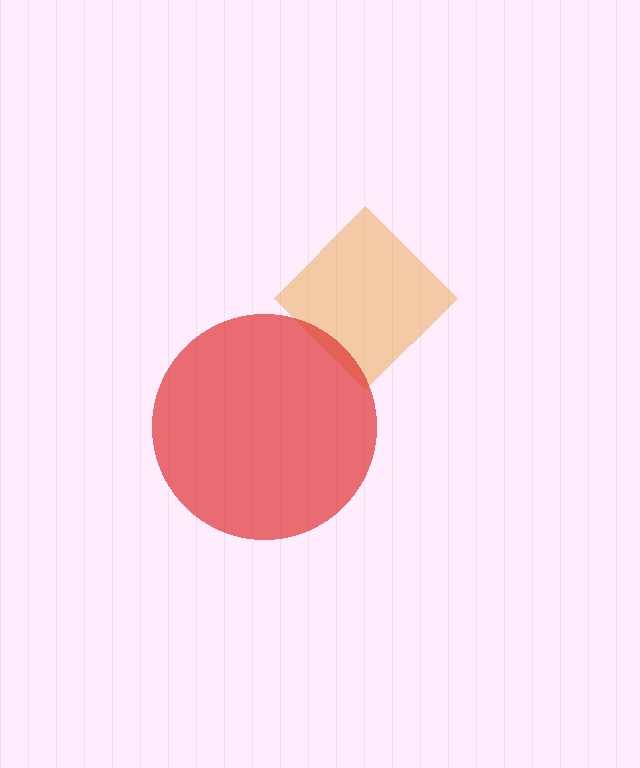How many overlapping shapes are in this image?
There are 2 overlapping shapes in the image.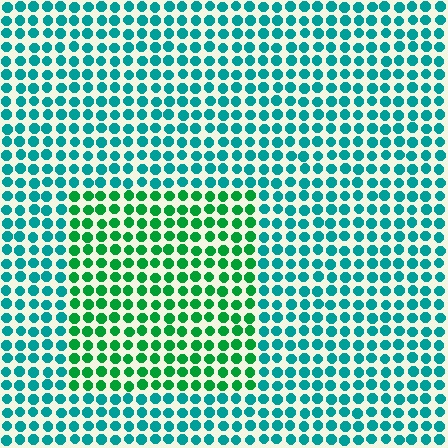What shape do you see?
I see a rectangle.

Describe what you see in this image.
The image is filled with small teal elements in a uniform arrangement. A rectangle-shaped region is visible where the elements are tinted to a slightly different hue, forming a subtle color boundary.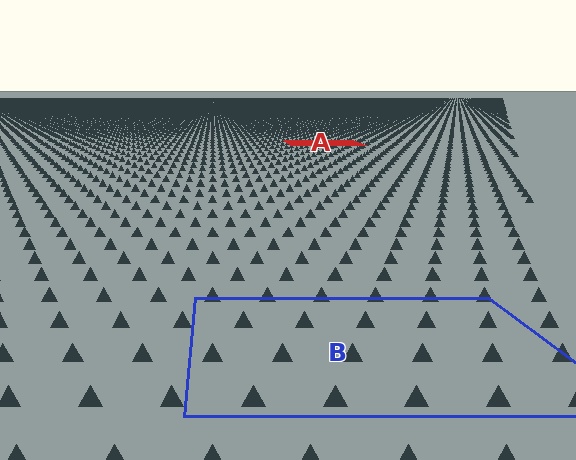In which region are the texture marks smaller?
The texture marks are smaller in region A, because it is farther away.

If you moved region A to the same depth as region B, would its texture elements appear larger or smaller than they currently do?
They would appear larger. At a closer depth, the same texture elements are projected at a bigger on-screen size.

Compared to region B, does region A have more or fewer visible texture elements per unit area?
Region A has more texture elements per unit area — they are packed more densely because it is farther away.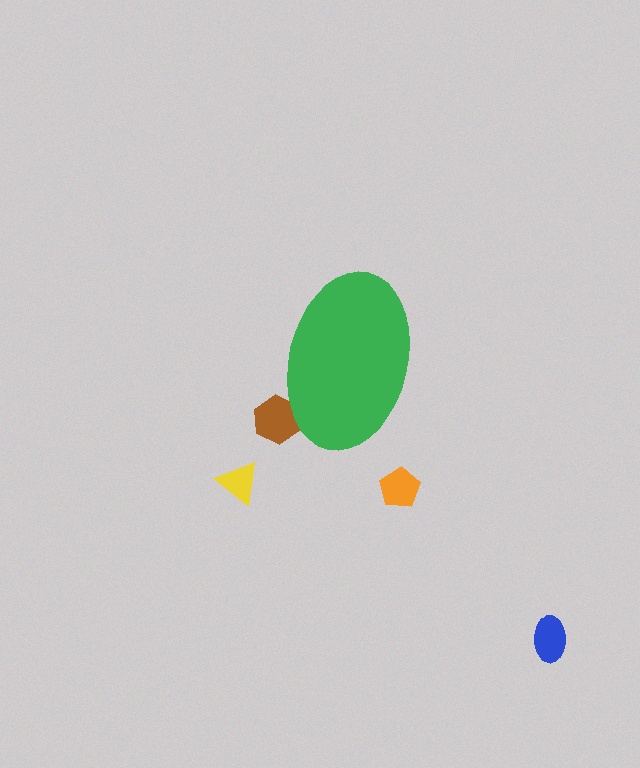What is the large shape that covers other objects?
A green ellipse.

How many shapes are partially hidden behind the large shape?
1 shape is partially hidden.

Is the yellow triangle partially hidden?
No, the yellow triangle is fully visible.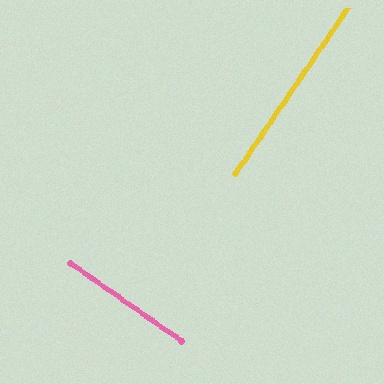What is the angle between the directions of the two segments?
Approximately 89 degrees.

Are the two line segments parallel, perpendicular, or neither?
Perpendicular — they meet at approximately 89°.